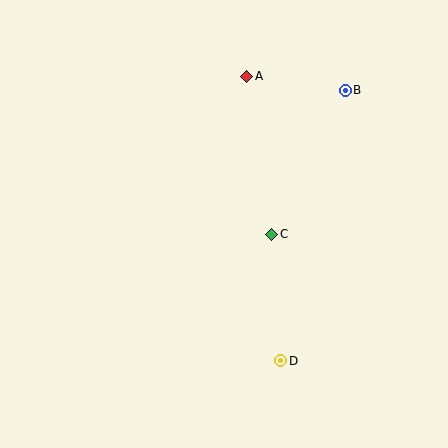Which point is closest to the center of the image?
Point C at (272, 234) is closest to the center.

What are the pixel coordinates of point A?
Point A is at (247, 76).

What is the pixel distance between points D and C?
The distance between D and C is 127 pixels.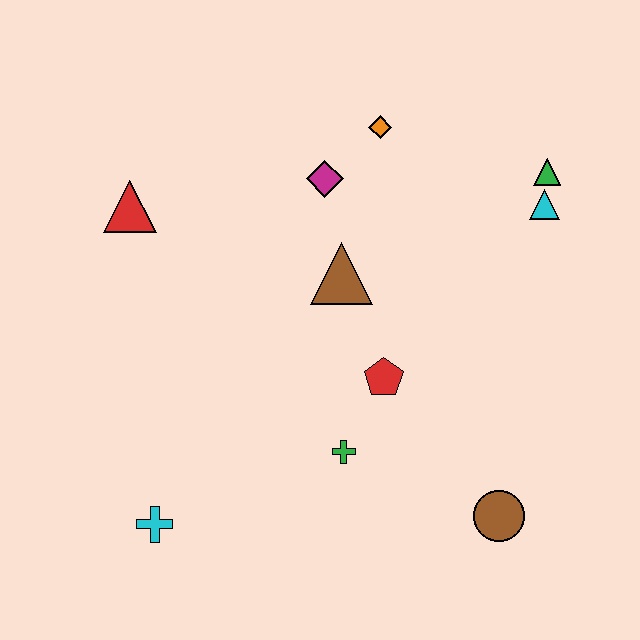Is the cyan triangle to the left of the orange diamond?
No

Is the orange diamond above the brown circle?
Yes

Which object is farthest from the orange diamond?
The cyan cross is farthest from the orange diamond.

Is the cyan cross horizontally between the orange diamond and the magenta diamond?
No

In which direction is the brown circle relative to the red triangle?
The brown circle is to the right of the red triangle.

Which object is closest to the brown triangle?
The magenta diamond is closest to the brown triangle.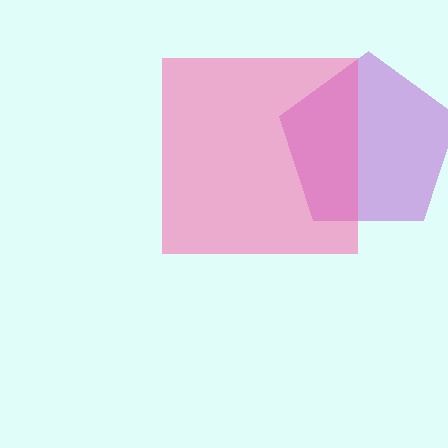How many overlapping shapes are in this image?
There are 2 overlapping shapes in the image.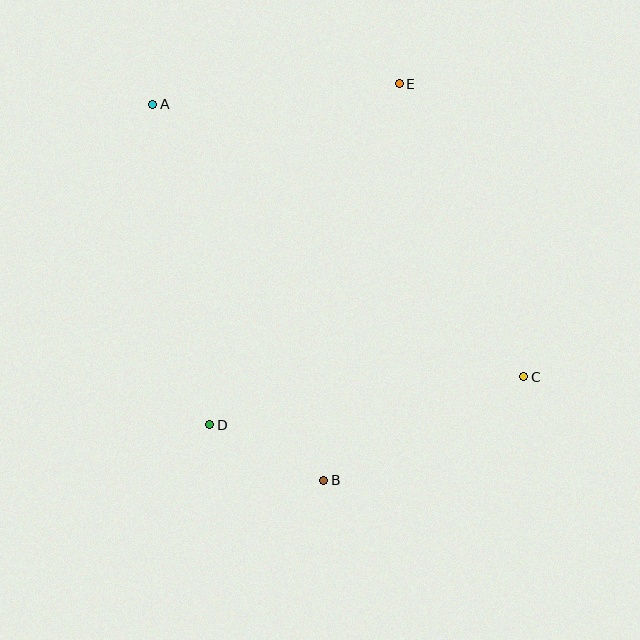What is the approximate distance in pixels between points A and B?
The distance between A and B is approximately 413 pixels.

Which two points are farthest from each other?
Points A and C are farthest from each other.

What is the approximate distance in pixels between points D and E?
The distance between D and E is approximately 391 pixels.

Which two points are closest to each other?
Points B and D are closest to each other.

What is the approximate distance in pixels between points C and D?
The distance between C and D is approximately 318 pixels.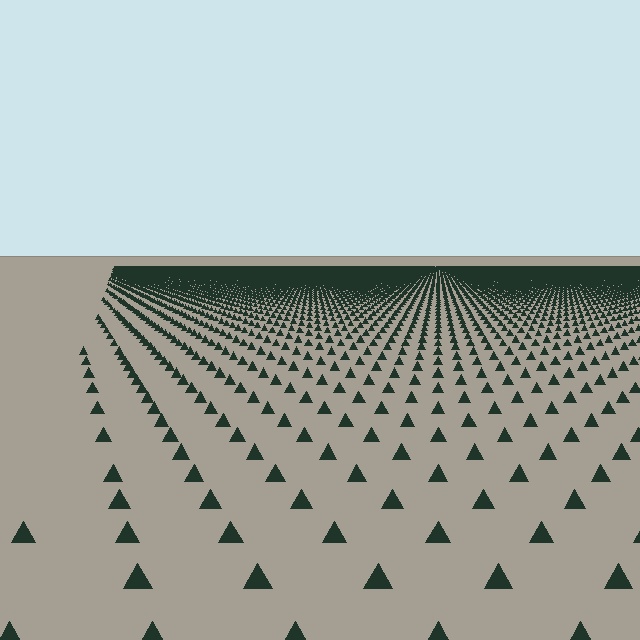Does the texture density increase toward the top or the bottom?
Density increases toward the top.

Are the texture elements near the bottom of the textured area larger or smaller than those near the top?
Larger. Near the bottom, elements are closer to the viewer and appear at a bigger on-screen size.